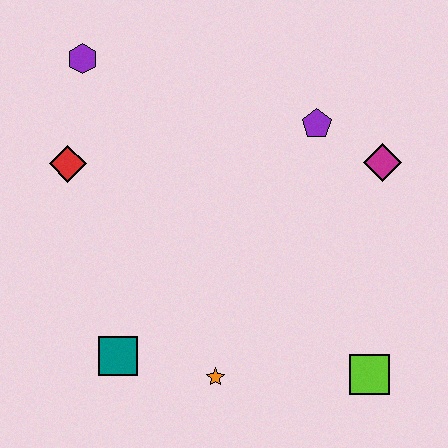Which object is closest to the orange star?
The teal square is closest to the orange star.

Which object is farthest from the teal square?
The magenta diamond is farthest from the teal square.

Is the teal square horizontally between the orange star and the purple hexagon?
Yes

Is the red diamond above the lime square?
Yes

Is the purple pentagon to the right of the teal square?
Yes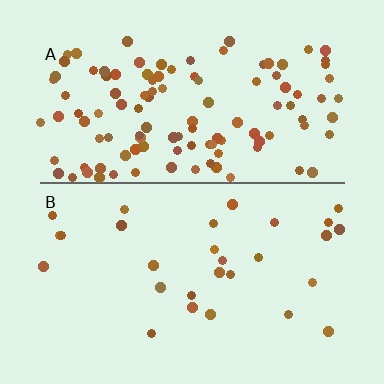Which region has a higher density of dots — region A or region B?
A (the top).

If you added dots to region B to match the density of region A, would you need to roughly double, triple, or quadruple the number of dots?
Approximately quadruple.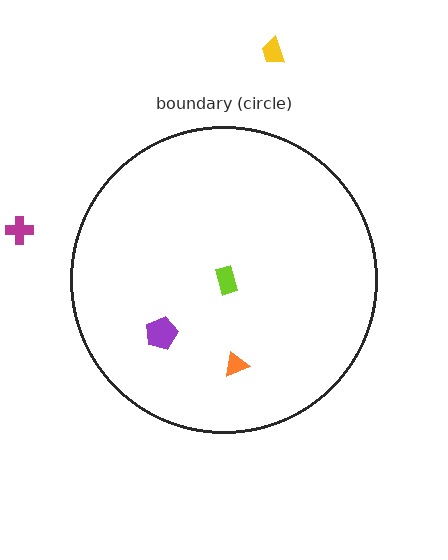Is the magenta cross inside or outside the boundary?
Outside.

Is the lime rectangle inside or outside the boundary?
Inside.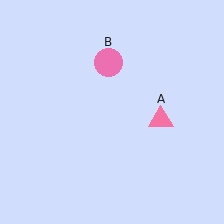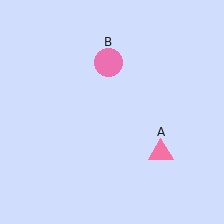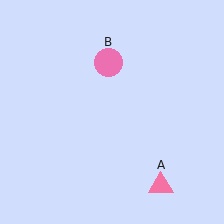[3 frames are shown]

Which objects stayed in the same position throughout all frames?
Pink circle (object B) remained stationary.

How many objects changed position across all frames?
1 object changed position: pink triangle (object A).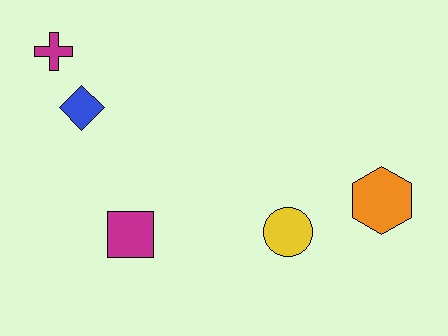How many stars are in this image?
There are no stars.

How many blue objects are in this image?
There is 1 blue object.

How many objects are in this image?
There are 5 objects.